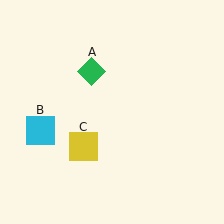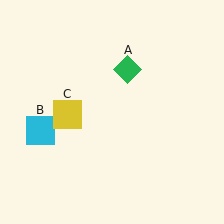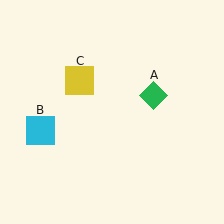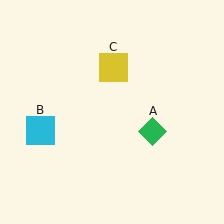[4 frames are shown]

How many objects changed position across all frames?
2 objects changed position: green diamond (object A), yellow square (object C).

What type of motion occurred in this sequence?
The green diamond (object A), yellow square (object C) rotated clockwise around the center of the scene.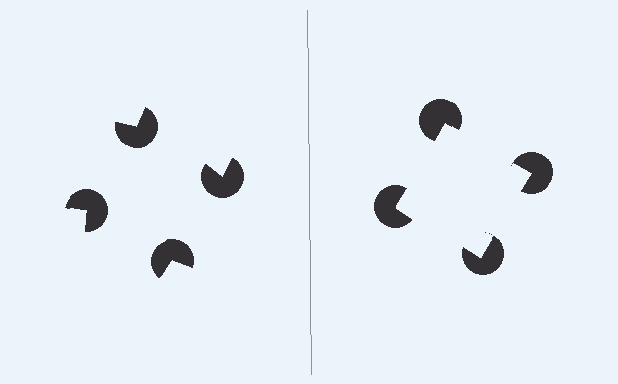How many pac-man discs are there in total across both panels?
8 — 4 on each side.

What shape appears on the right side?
An illusory square.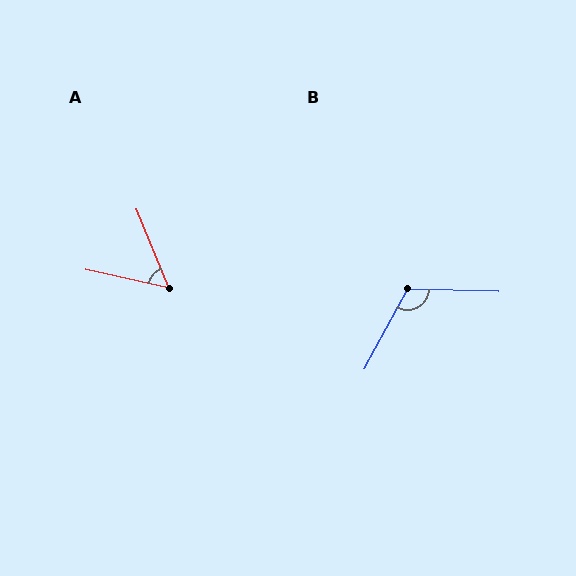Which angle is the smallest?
A, at approximately 56 degrees.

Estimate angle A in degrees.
Approximately 56 degrees.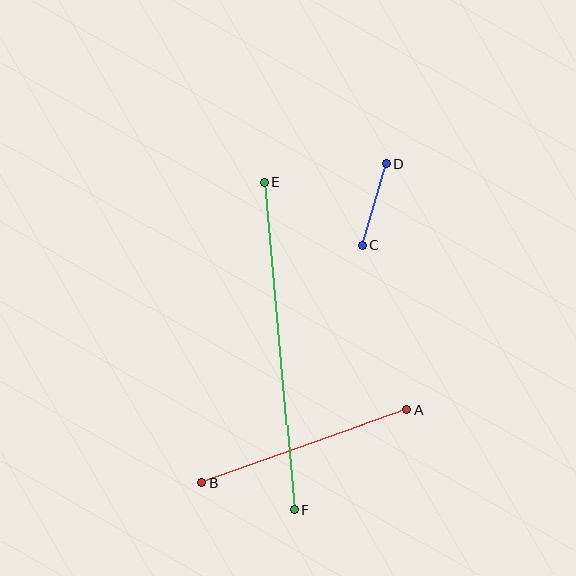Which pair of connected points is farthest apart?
Points E and F are farthest apart.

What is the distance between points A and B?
The distance is approximately 219 pixels.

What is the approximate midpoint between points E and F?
The midpoint is at approximately (279, 346) pixels.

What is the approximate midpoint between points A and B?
The midpoint is at approximately (304, 446) pixels.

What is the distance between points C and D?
The distance is approximately 85 pixels.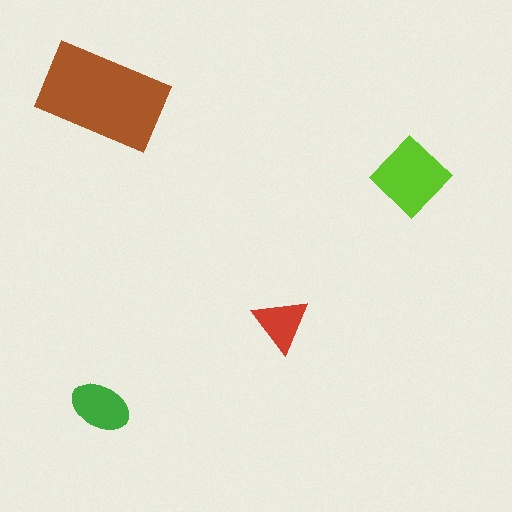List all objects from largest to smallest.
The brown rectangle, the lime diamond, the green ellipse, the red triangle.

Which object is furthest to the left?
The green ellipse is leftmost.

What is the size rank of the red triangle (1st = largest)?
4th.